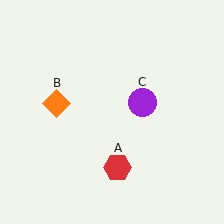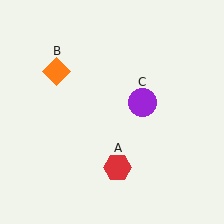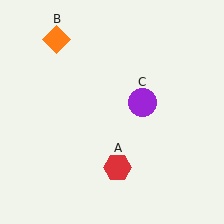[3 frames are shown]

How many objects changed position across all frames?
1 object changed position: orange diamond (object B).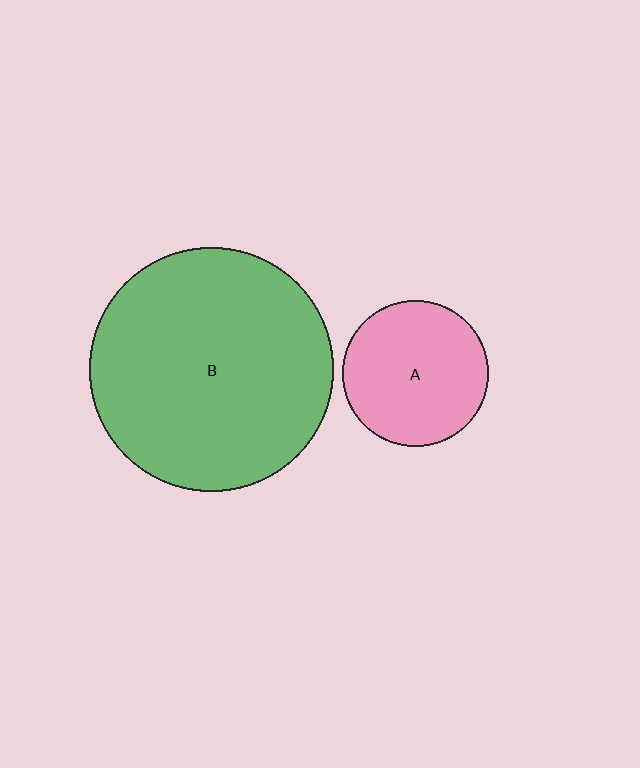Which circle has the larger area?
Circle B (green).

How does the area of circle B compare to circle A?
Approximately 2.8 times.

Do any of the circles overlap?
No, none of the circles overlap.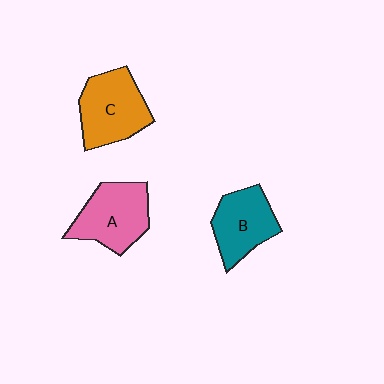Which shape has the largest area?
Shape C (orange).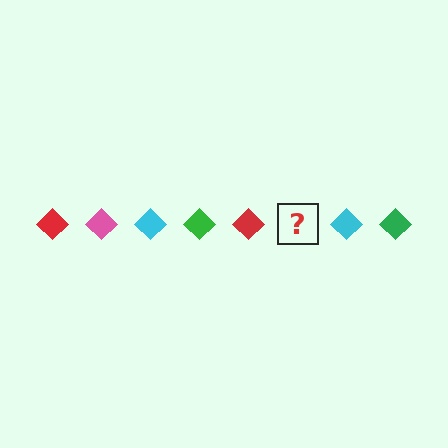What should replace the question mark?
The question mark should be replaced with a pink diamond.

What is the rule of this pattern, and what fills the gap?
The rule is that the pattern cycles through red, pink, cyan, green diamonds. The gap should be filled with a pink diamond.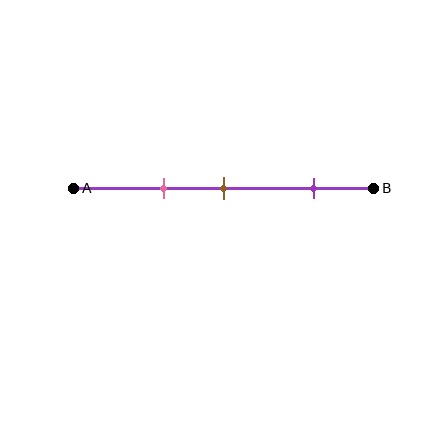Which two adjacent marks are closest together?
The pink and brown marks are the closest adjacent pair.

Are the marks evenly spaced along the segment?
No, the marks are not evenly spaced.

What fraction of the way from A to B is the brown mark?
The brown mark is approximately 50% (0.5) of the way from A to B.